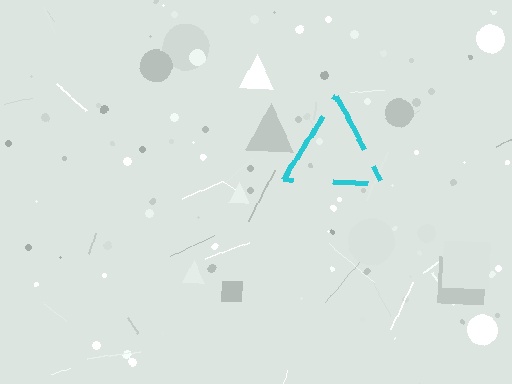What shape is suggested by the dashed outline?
The dashed outline suggests a triangle.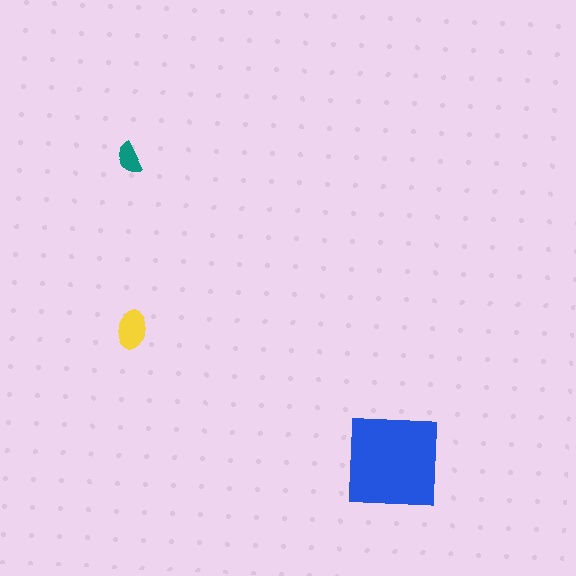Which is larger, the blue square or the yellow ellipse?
The blue square.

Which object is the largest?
The blue square.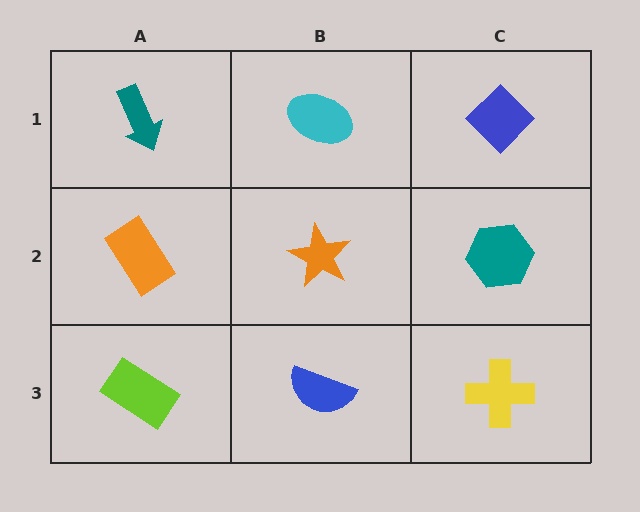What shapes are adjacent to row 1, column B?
An orange star (row 2, column B), a teal arrow (row 1, column A), a blue diamond (row 1, column C).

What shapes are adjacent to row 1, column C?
A teal hexagon (row 2, column C), a cyan ellipse (row 1, column B).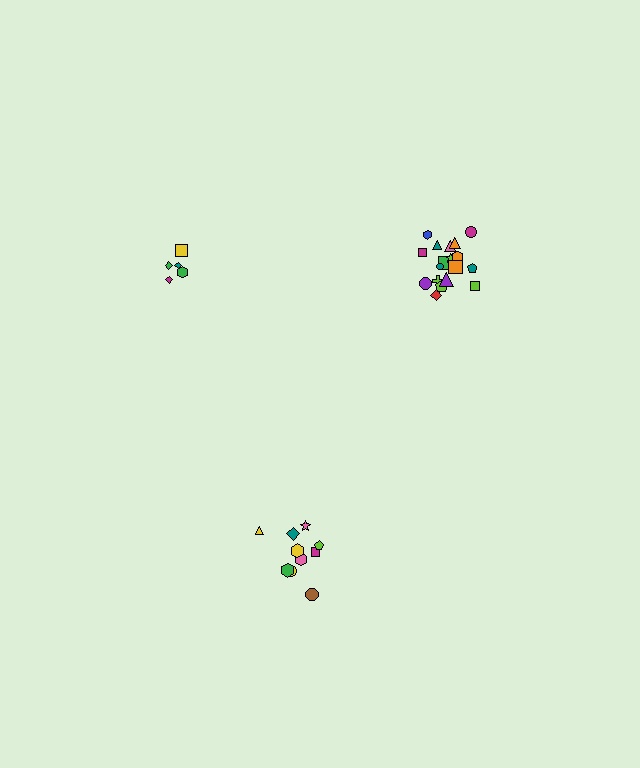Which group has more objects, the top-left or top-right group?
The top-right group.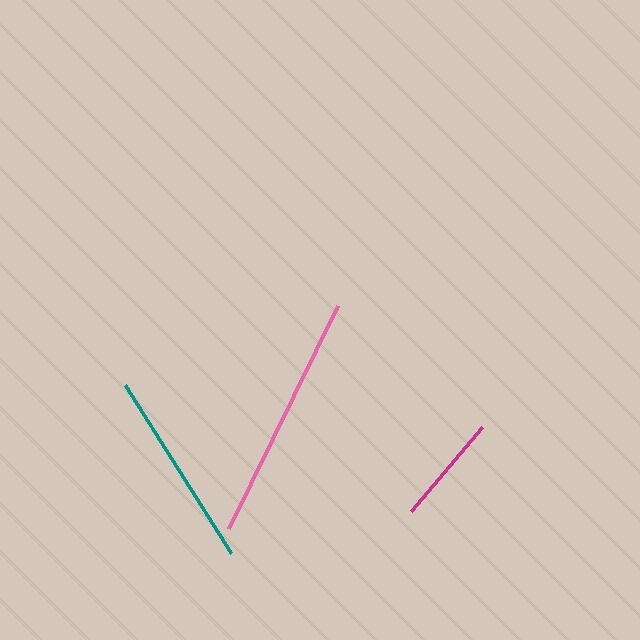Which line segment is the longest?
The pink line is the longest at approximately 249 pixels.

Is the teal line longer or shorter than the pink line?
The pink line is longer than the teal line.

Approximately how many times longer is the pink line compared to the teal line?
The pink line is approximately 1.3 times the length of the teal line.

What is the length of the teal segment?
The teal segment is approximately 198 pixels long.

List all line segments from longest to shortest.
From longest to shortest: pink, teal, magenta.